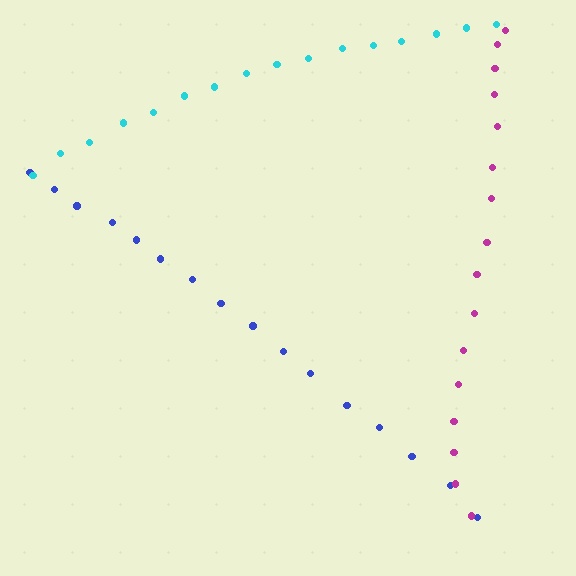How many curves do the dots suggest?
There are 3 distinct paths.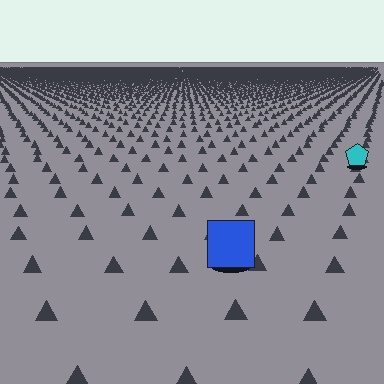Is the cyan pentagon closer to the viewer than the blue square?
No. The blue square is closer — you can tell from the texture gradient: the ground texture is coarser near it.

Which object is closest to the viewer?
The blue square is closest. The texture marks near it are larger and more spread out.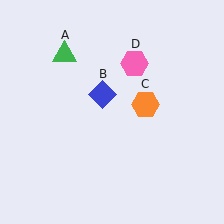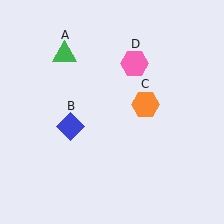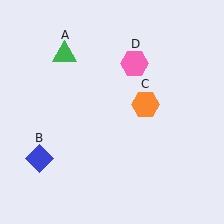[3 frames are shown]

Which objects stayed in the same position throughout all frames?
Green triangle (object A) and orange hexagon (object C) and pink hexagon (object D) remained stationary.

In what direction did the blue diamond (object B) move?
The blue diamond (object B) moved down and to the left.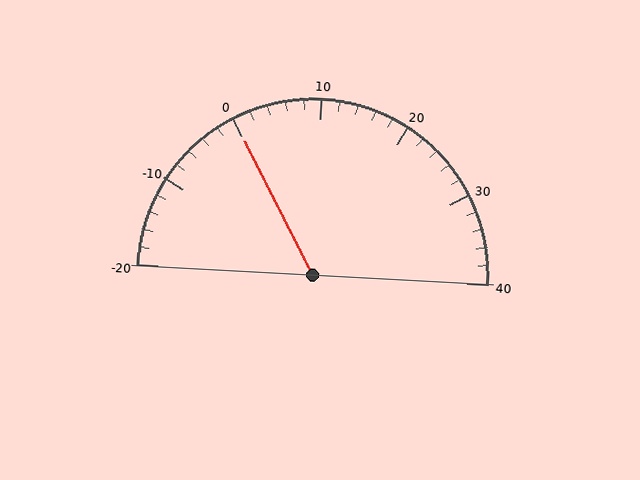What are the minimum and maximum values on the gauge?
The gauge ranges from -20 to 40.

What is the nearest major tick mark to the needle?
The nearest major tick mark is 0.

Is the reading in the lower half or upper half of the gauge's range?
The reading is in the lower half of the range (-20 to 40).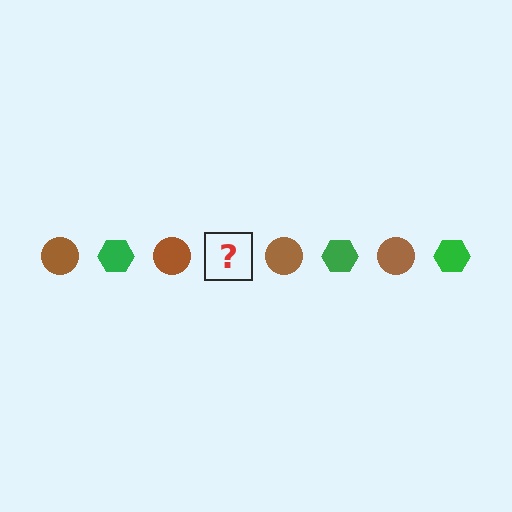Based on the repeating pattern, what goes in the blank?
The blank should be a green hexagon.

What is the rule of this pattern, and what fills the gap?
The rule is that the pattern alternates between brown circle and green hexagon. The gap should be filled with a green hexagon.